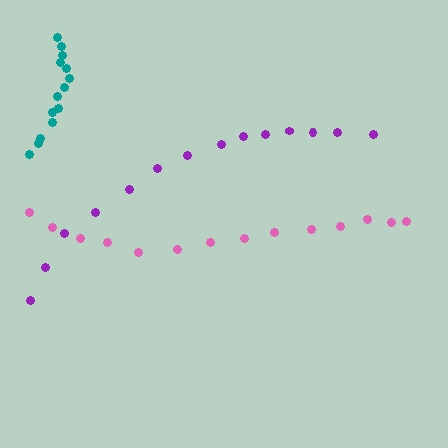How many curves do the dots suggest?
There are 3 distinct paths.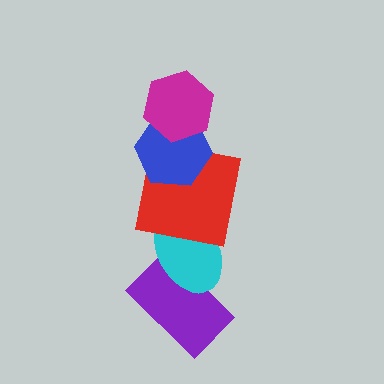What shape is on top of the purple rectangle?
The cyan ellipse is on top of the purple rectangle.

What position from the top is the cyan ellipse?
The cyan ellipse is 4th from the top.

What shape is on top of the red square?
The blue hexagon is on top of the red square.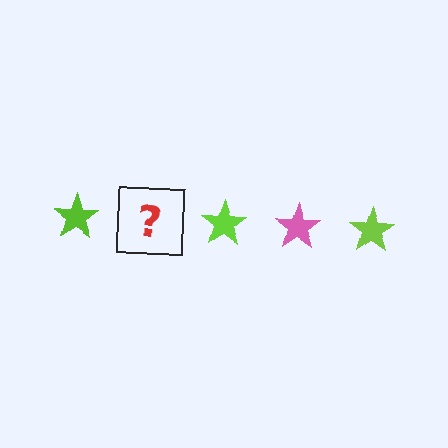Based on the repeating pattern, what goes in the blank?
The blank should be a pink star.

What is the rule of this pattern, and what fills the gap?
The rule is that the pattern cycles through lime, pink stars. The gap should be filled with a pink star.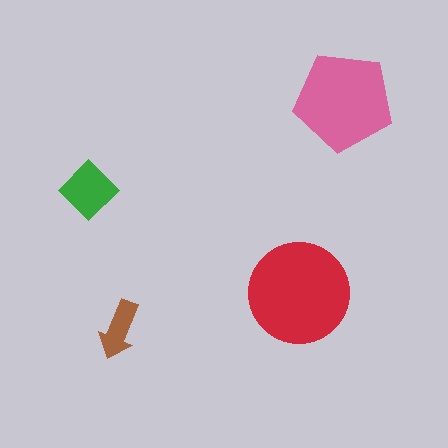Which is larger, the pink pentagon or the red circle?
The red circle.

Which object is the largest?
The red circle.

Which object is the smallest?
The brown arrow.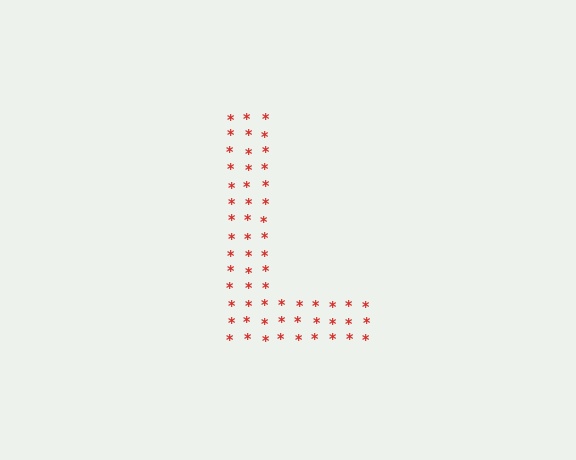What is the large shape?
The large shape is the letter L.